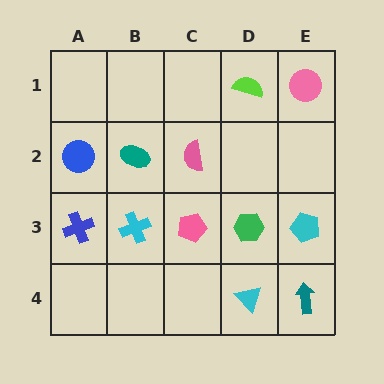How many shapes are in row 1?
2 shapes.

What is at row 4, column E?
A teal arrow.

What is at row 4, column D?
A cyan triangle.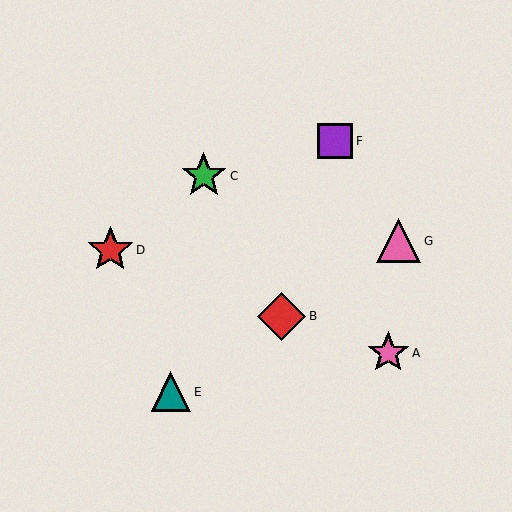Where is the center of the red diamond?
The center of the red diamond is at (282, 317).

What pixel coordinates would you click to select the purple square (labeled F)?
Click at (335, 141) to select the purple square F.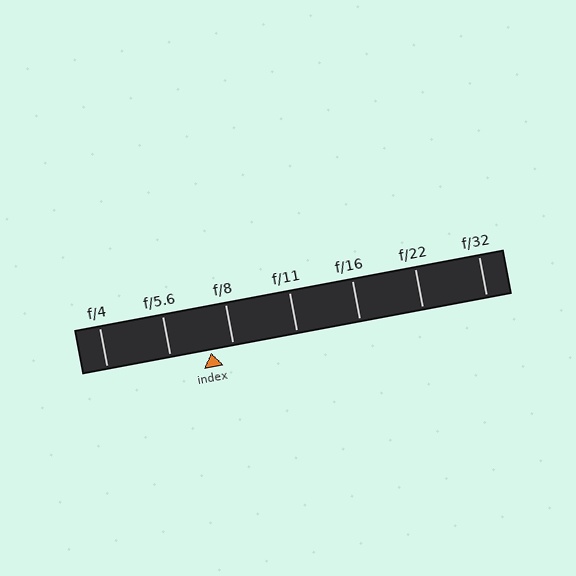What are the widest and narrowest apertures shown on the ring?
The widest aperture shown is f/4 and the narrowest is f/32.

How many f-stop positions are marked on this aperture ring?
There are 7 f-stop positions marked.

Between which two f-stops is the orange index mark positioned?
The index mark is between f/5.6 and f/8.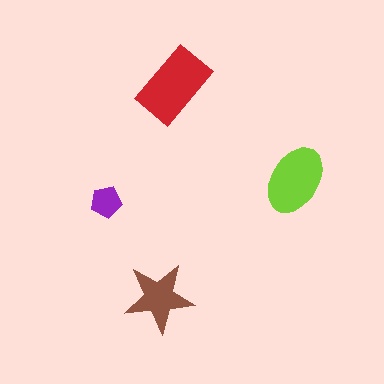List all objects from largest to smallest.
The red rectangle, the lime ellipse, the brown star, the purple pentagon.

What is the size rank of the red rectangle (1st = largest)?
1st.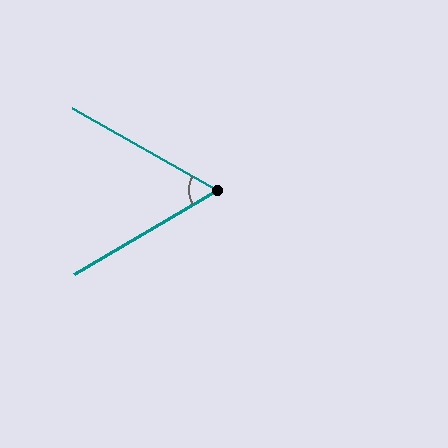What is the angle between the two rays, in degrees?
Approximately 60 degrees.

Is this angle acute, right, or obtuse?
It is acute.